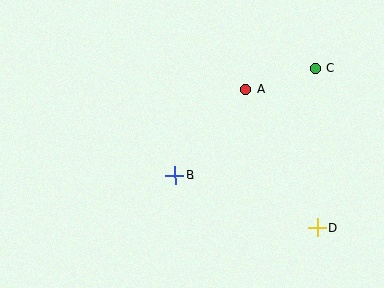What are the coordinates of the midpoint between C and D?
The midpoint between C and D is at (316, 148).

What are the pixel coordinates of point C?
Point C is at (315, 68).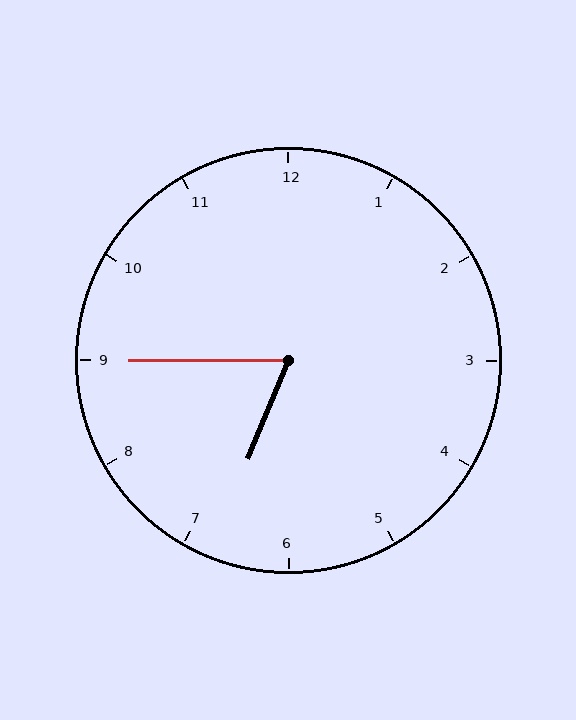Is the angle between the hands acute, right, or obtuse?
It is acute.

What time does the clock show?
6:45.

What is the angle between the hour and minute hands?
Approximately 68 degrees.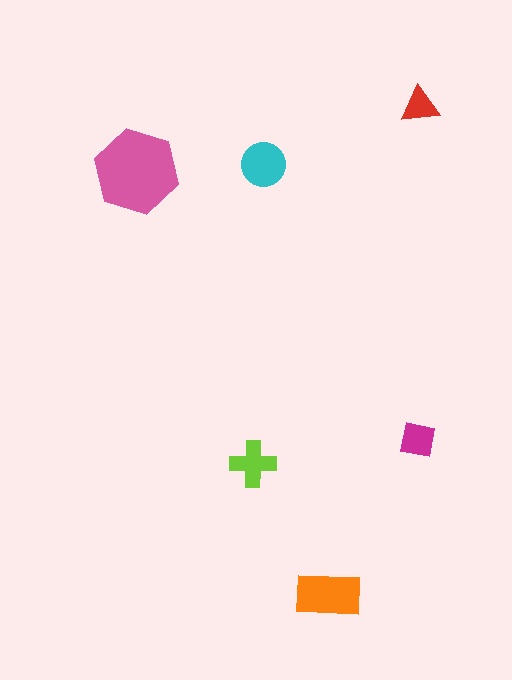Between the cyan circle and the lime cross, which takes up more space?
The cyan circle.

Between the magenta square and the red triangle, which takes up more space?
The magenta square.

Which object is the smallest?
The red triangle.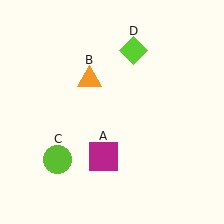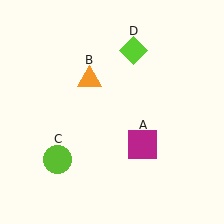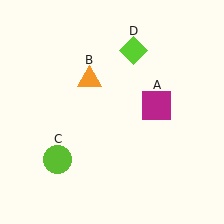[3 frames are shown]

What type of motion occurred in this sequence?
The magenta square (object A) rotated counterclockwise around the center of the scene.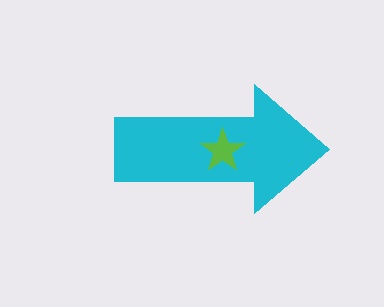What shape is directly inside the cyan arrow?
The lime star.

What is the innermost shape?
The lime star.